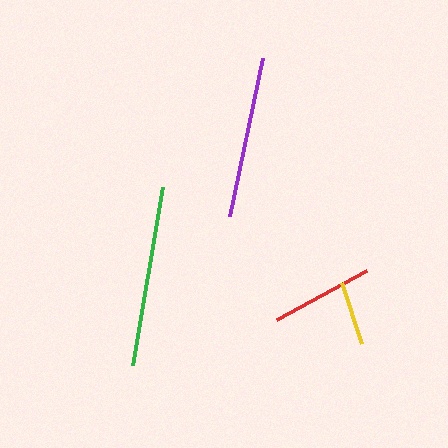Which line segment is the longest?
The green line is the longest at approximately 180 pixels.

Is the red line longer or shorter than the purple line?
The purple line is longer than the red line.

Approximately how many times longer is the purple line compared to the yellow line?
The purple line is approximately 2.5 times the length of the yellow line.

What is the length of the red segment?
The red segment is approximately 102 pixels long.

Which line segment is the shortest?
The yellow line is the shortest at approximately 64 pixels.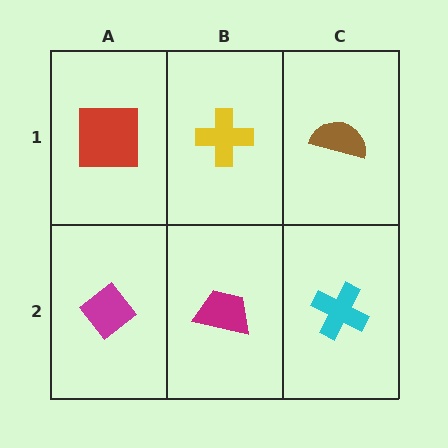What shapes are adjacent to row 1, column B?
A magenta trapezoid (row 2, column B), a red square (row 1, column A), a brown semicircle (row 1, column C).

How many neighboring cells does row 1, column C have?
2.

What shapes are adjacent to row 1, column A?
A magenta diamond (row 2, column A), a yellow cross (row 1, column B).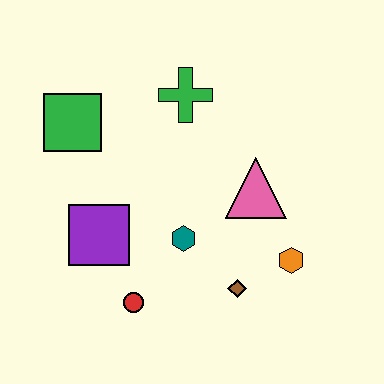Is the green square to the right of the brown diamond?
No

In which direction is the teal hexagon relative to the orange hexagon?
The teal hexagon is to the left of the orange hexagon.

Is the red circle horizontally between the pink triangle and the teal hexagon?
No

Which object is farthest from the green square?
The orange hexagon is farthest from the green square.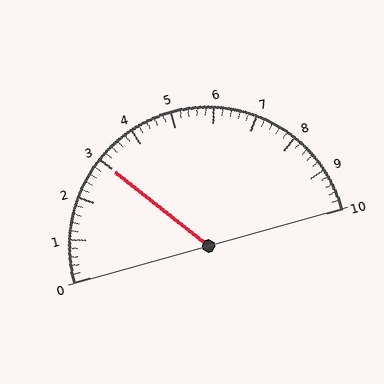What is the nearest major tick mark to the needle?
The nearest major tick mark is 3.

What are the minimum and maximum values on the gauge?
The gauge ranges from 0 to 10.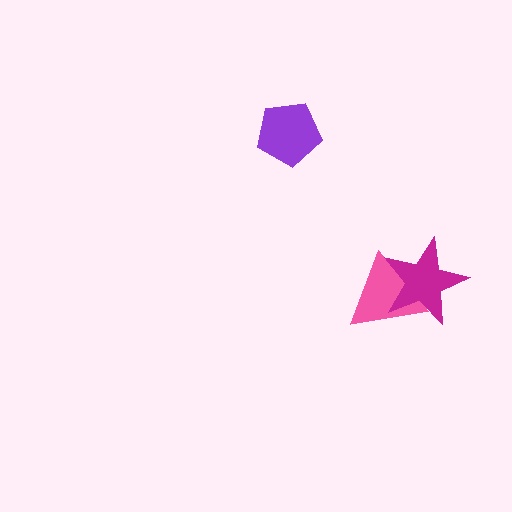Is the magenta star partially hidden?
No, no other shape covers it.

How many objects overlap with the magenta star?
1 object overlaps with the magenta star.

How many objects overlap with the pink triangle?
1 object overlaps with the pink triangle.